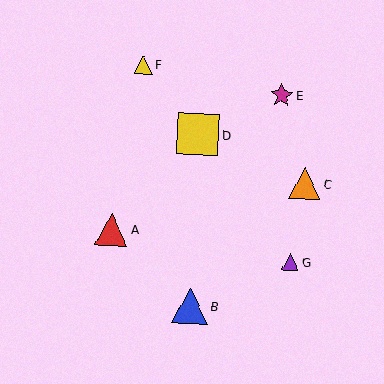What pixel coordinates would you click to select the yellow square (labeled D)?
Click at (198, 135) to select the yellow square D.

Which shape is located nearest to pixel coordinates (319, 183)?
The orange triangle (labeled C) at (305, 184) is nearest to that location.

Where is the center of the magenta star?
The center of the magenta star is at (282, 95).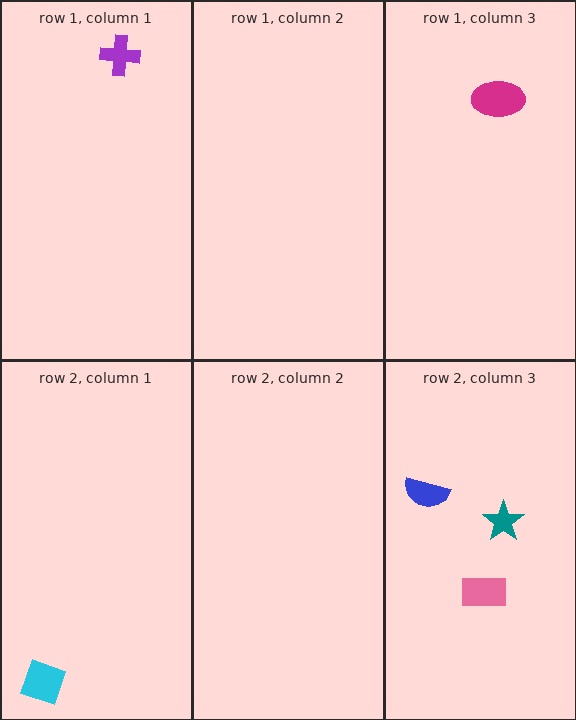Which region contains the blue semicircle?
The row 2, column 3 region.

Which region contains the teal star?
The row 2, column 3 region.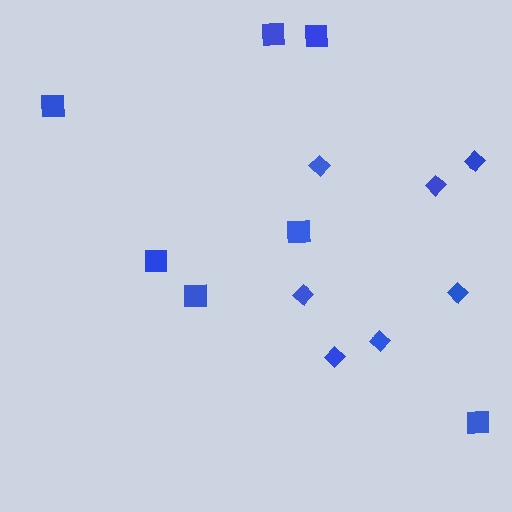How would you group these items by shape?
There are 2 groups: one group of diamonds (7) and one group of squares (7).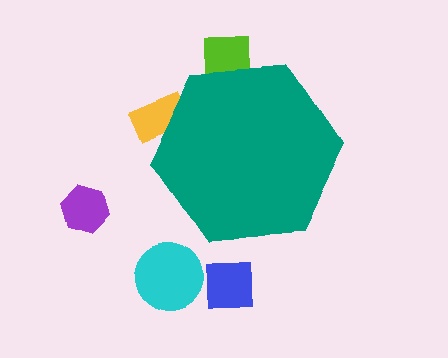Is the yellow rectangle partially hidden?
Yes, the yellow rectangle is partially hidden behind the teal hexagon.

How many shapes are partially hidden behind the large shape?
2 shapes are partially hidden.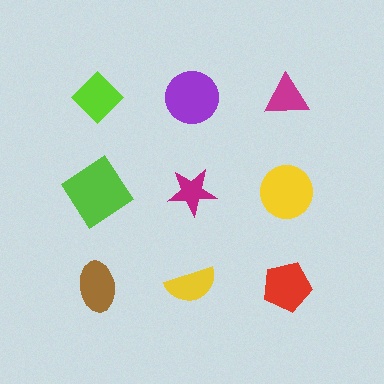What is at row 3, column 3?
A red pentagon.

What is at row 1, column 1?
A lime diamond.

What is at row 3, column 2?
A yellow semicircle.